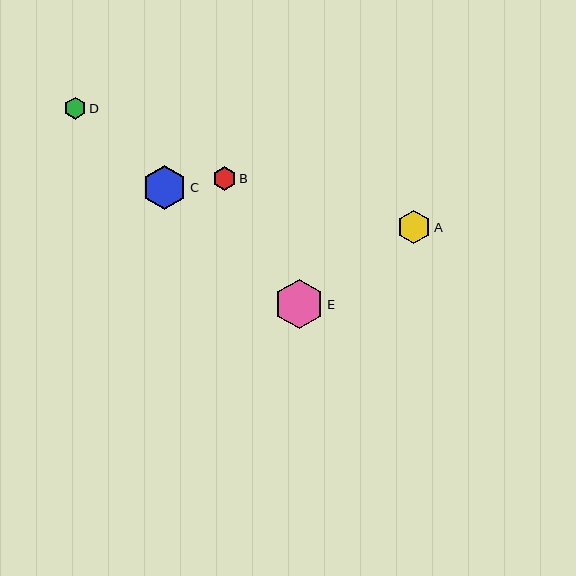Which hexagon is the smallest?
Hexagon D is the smallest with a size of approximately 22 pixels.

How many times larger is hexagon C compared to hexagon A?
Hexagon C is approximately 1.3 times the size of hexagon A.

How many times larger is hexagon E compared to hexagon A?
Hexagon E is approximately 1.5 times the size of hexagon A.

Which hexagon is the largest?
Hexagon E is the largest with a size of approximately 49 pixels.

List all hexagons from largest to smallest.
From largest to smallest: E, C, A, B, D.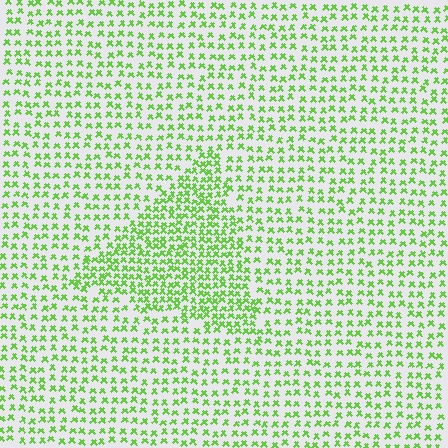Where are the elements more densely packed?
The elements are more densely packed inside the triangle boundary.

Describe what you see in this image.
The image contains small lime elements arranged at two different densities. A triangle-shaped region is visible where the elements are more densely packed than the surrounding area.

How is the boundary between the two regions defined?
The boundary is defined by a change in element density (approximately 1.8x ratio). All elements are the same color, size, and shape.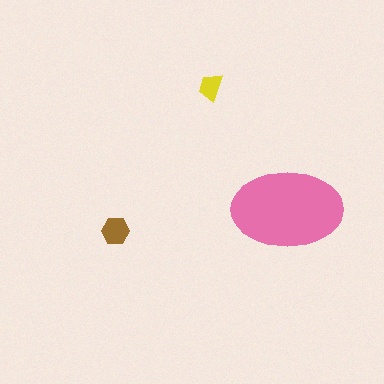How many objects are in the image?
There are 3 objects in the image.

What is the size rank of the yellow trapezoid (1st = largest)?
3rd.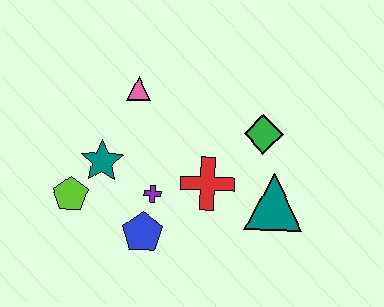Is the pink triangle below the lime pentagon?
No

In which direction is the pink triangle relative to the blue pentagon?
The pink triangle is above the blue pentagon.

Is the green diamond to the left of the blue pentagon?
No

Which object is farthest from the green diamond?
The lime pentagon is farthest from the green diamond.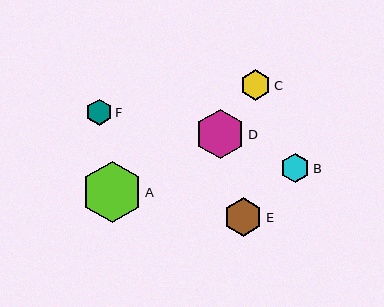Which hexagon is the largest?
Hexagon A is the largest with a size of approximately 60 pixels.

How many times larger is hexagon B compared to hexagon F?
Hexagon B is approximately 1.1 times the size of hexagon F.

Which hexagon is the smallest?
Hexagon F is the smallest with a size of approximately 26 pixels.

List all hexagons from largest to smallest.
From largest to smallest: A, D, E, C, B, F.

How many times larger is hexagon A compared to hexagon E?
Hexagon A is approximately 1.6 times the size of hexagon E.